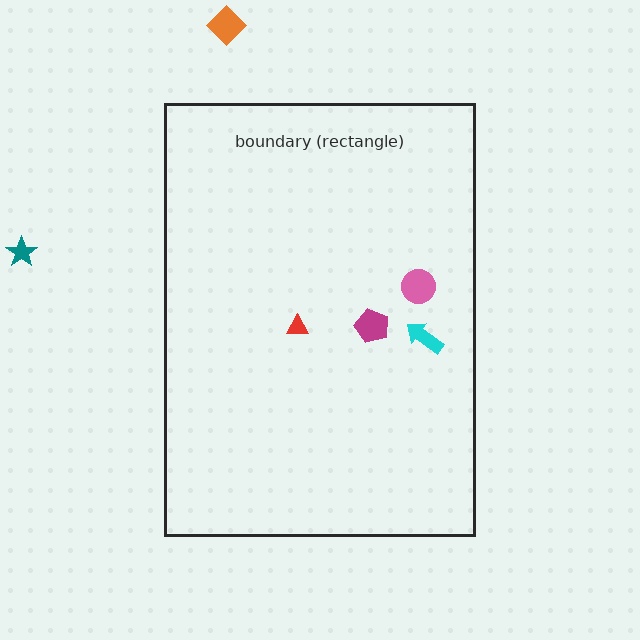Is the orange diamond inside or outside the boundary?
Outside.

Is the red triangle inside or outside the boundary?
Inside.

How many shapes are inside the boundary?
4 inside, 2 outside.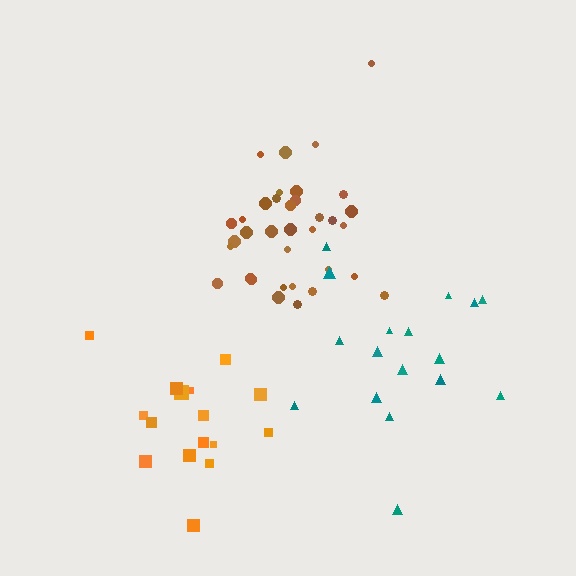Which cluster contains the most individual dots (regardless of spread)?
Brown (35).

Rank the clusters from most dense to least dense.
brown, orange, teal.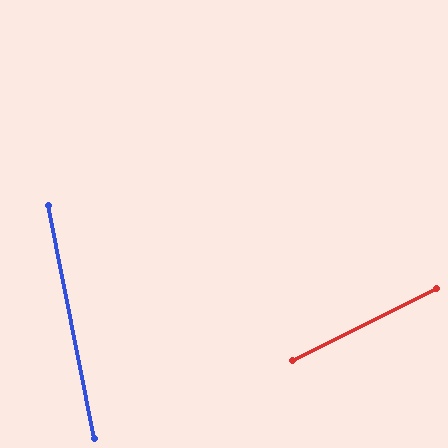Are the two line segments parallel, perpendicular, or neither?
Neither parallel nor perpendicular — they differ by about 75°.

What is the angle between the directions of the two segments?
Approximately 75 degrees.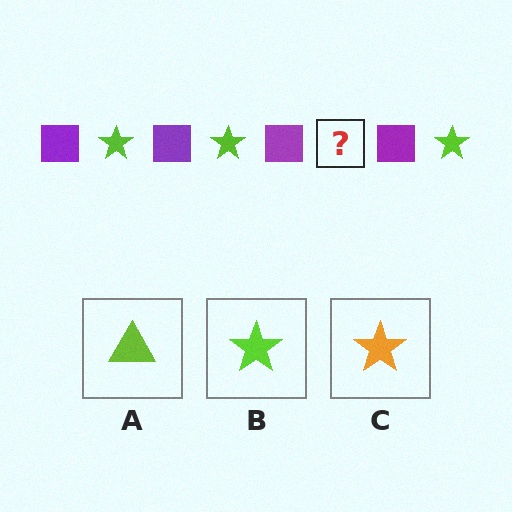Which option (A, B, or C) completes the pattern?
B.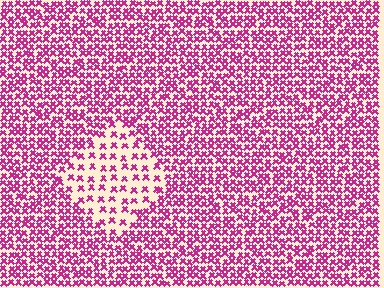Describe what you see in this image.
The image contains small magenta elements arranged at two different densities. A diamond-shaped region is visible where the elements are less densely packed than the surrounding area.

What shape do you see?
I see a diamond.